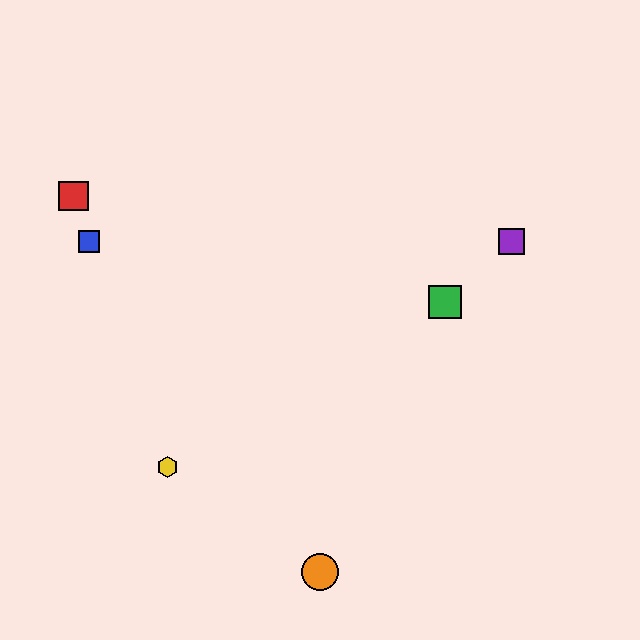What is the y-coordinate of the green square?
The green square is at y≈302.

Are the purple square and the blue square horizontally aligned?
Yes, both are at y≈242.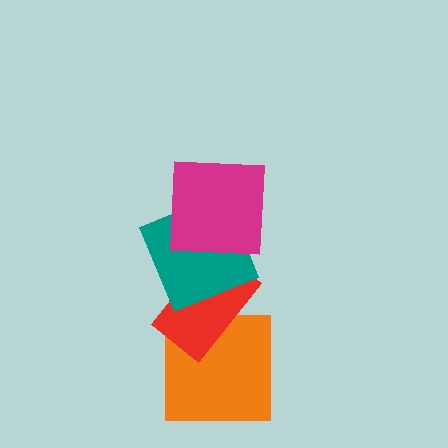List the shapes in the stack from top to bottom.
From top to bottom: the magenta square, the teal square, the red rectangle, the orange square.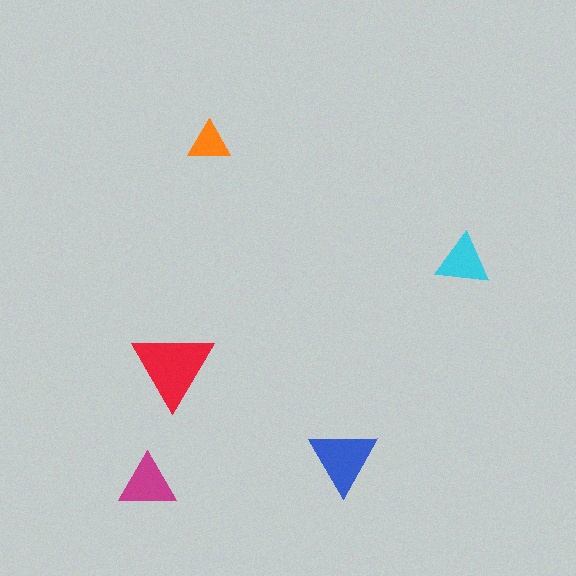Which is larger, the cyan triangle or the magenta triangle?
The magenta one.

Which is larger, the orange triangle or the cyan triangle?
The cyan one.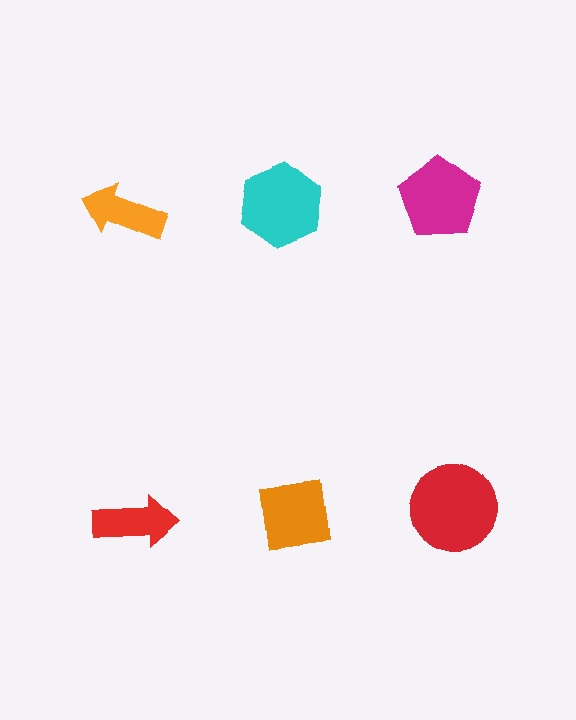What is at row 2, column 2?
An orange square.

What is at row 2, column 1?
A red arrow.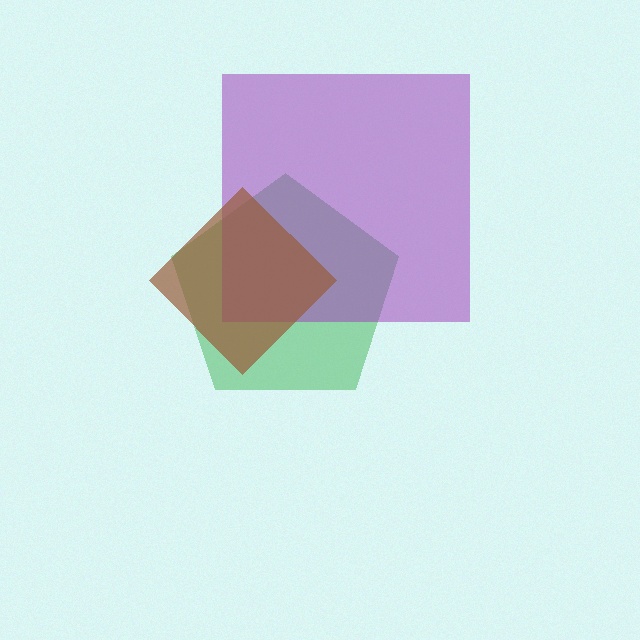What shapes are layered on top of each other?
The layered shapes are: a green pentagon, a purple square, a brown diamond.